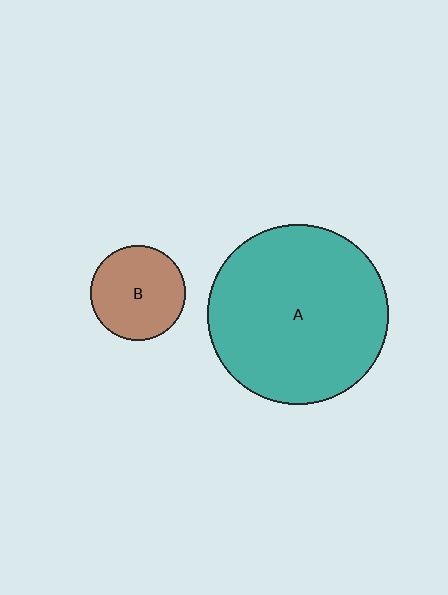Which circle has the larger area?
Circle A (teal).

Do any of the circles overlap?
No, none of the circles overlap.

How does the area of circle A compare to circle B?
Approximately 3.6 times.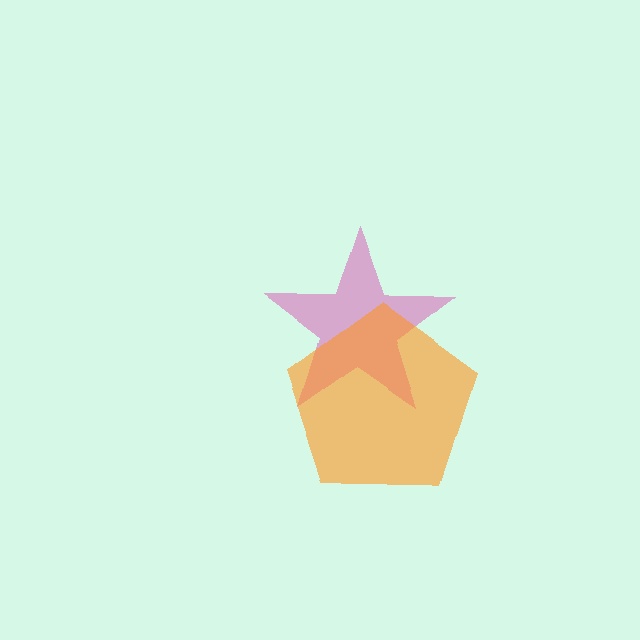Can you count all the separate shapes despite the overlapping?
Yes, there are 2 separate shapes.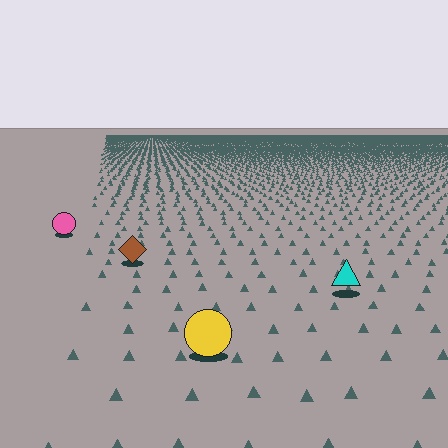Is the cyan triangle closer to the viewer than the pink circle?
Yes. The cyan triangle is closer — you can tell from the texture gradient: the ground texture is coarser near it.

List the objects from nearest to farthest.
From nearest to farthest: the yellow circle, the cyan triangle, the brown diamond, the pink circle.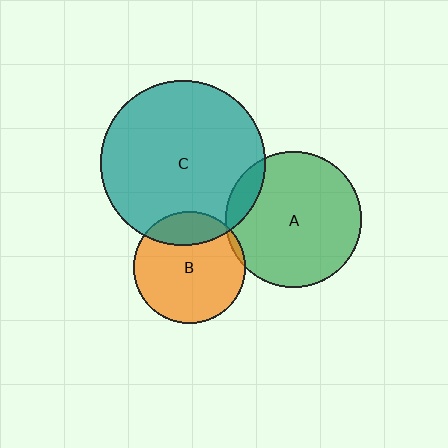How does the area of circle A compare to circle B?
Approximately 1.5 times.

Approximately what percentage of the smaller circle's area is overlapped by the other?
Approximately 5%.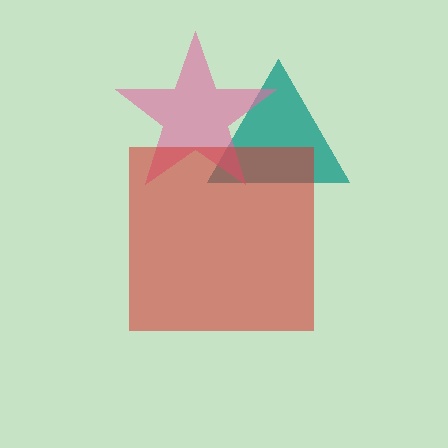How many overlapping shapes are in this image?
There are 3 overlapping shapes in the image.